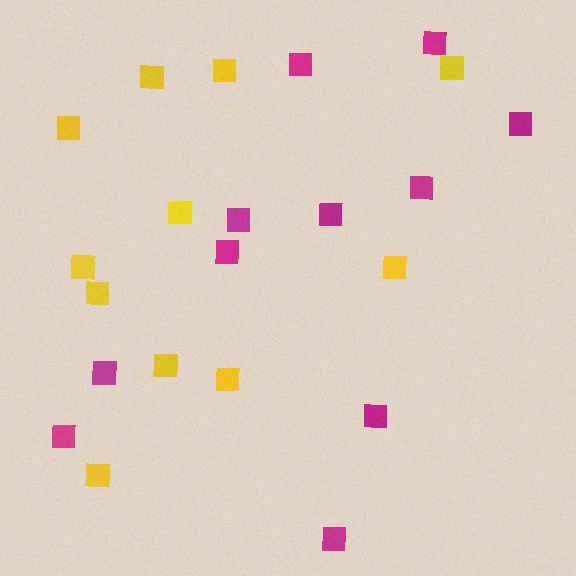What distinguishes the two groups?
There are 2 groups: one group of yellow squares (11) and one group of magenta squares (11).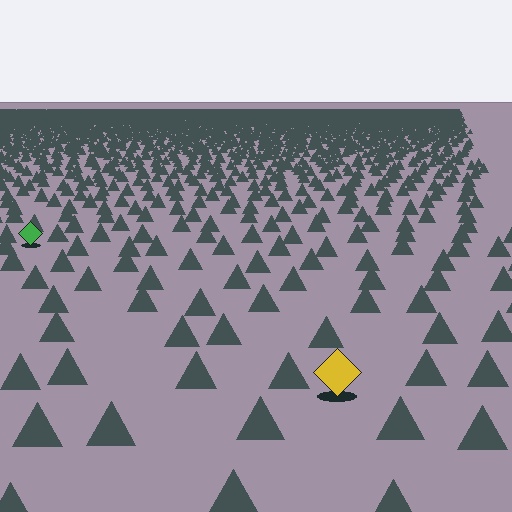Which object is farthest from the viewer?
The green diamond is farthest from the viewer. It appears smaller and the ground texture around it is denser.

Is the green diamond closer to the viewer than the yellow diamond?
No. The yellow diamond is closer — you can tell from the texture gradient: the ground texture is coarser near it.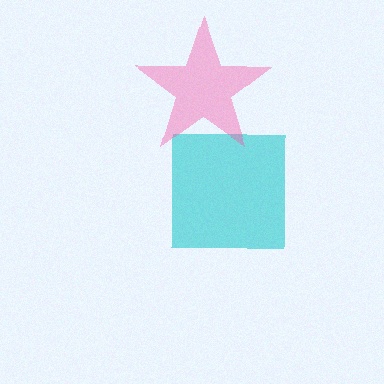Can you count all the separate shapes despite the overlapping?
Yes, there are 2 separate shapes.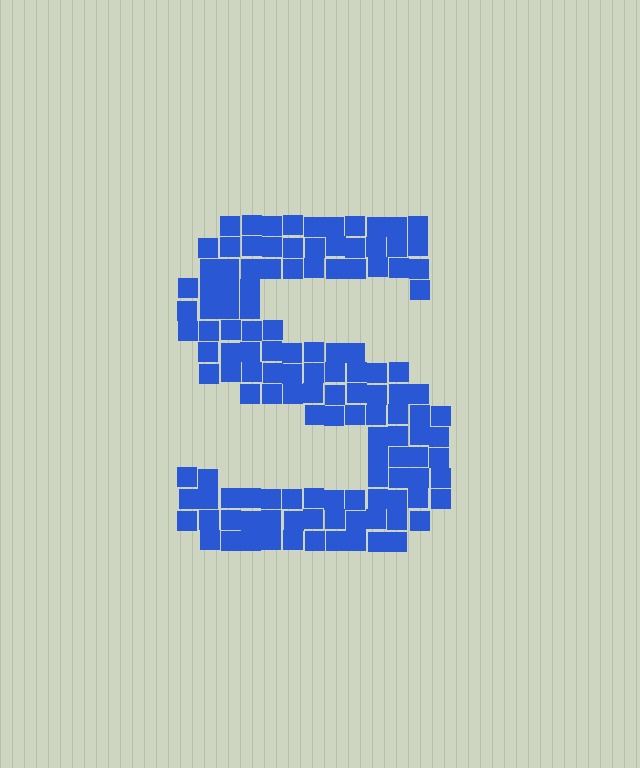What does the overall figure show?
The overall figure shows the letter S.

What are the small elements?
The small elements are squares.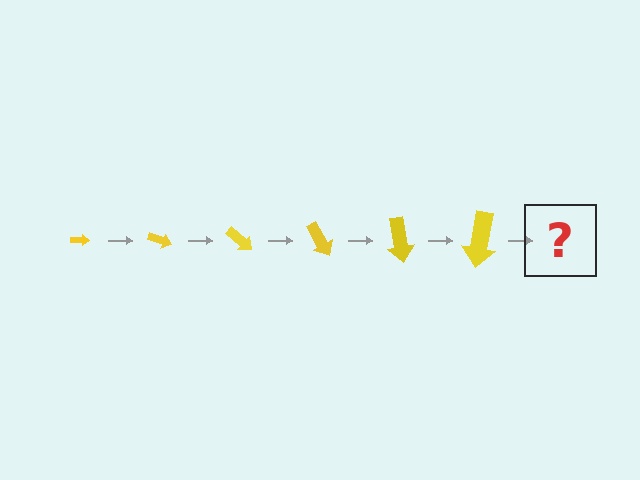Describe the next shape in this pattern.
It should be an arrow, larger than the previous one and rotated 120 degrees from the start.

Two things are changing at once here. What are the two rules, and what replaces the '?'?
The two rules are that the arrow grows larger each step and it rotates 20 degrees each step. The '?' should be an arrow, larger than the previous one and rotated 120 degrees from the start.